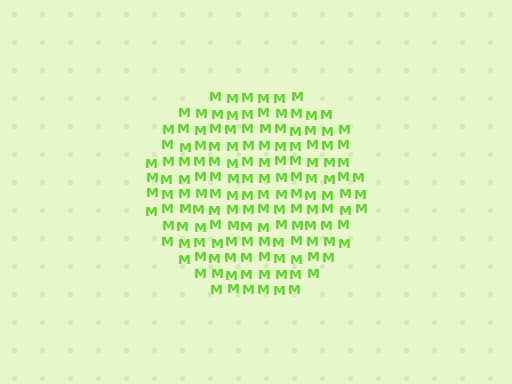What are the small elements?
The small elements are letter M's.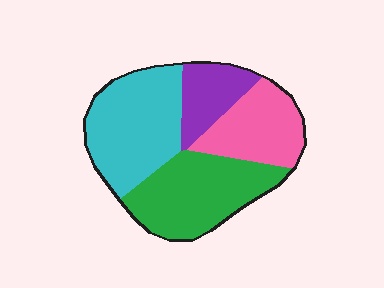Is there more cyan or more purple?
Cyan.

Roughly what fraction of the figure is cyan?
Cyan covers about 35% of the figure.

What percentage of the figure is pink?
Pink takes up about one fifth (1/5) of the figure.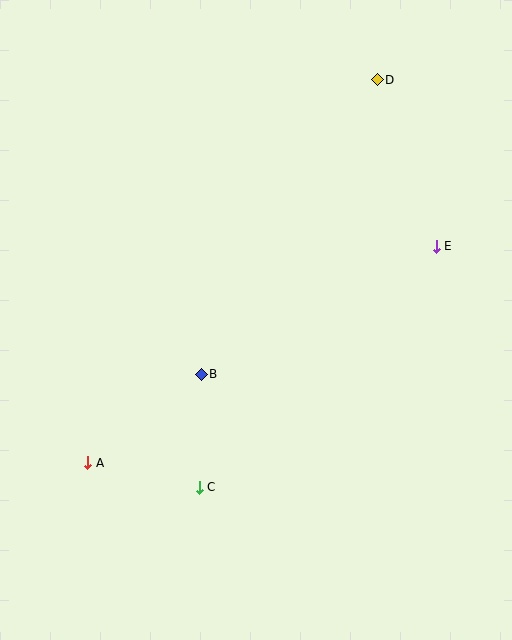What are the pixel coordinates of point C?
Point C is at (199, 487).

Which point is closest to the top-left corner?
Point D is closest to the top-left corner.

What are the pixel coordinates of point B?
Point B is at (201, 374).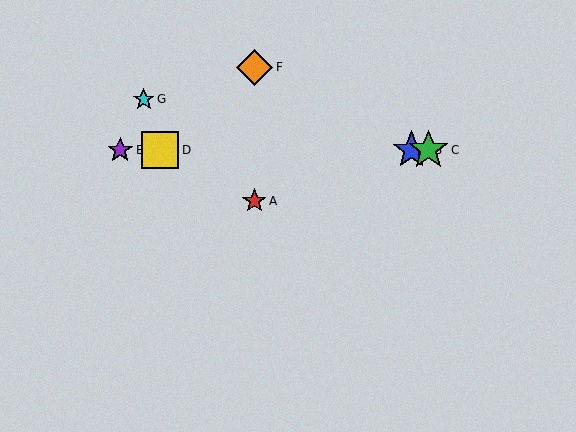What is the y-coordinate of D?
Object D is at y≈150.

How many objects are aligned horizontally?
4 objects (B, C, D, E) are aligned horizontally.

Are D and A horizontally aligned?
No, D is at y≈150 and A is at y≈201.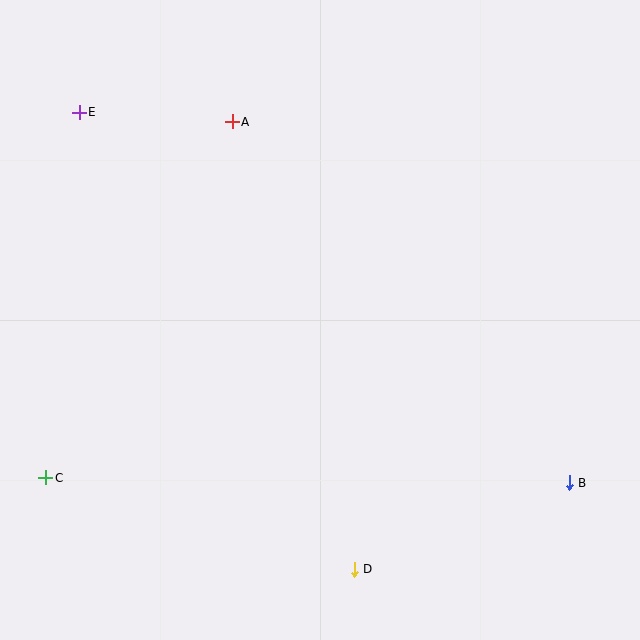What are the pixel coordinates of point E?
Point E is at (79, 112).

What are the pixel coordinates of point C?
Point C is at (46, 478).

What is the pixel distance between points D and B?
The distance between D and B is 232 pixels.